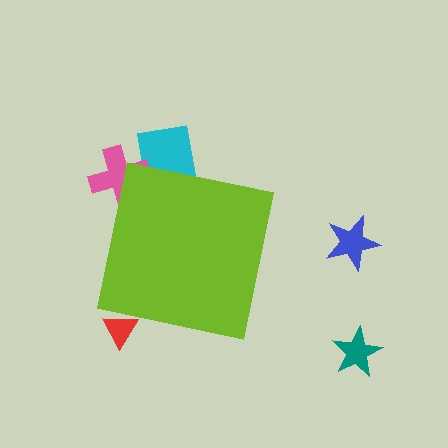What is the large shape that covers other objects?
A lime square.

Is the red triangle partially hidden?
Yes, the red triangle is partially hidden behind the lime square.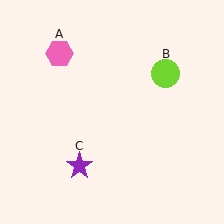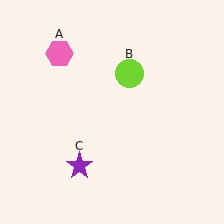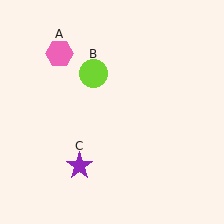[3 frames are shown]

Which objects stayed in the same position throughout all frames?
Pink hexagon (object A) and purple star (object C) remained stationary.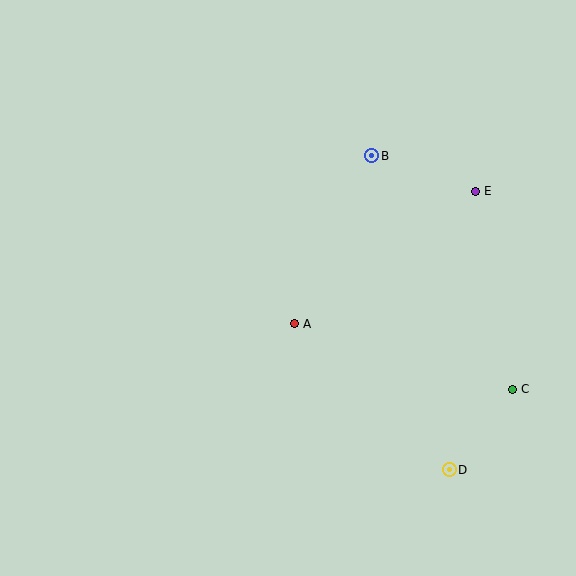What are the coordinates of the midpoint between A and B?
The midpoint between A and B is at (333, 240).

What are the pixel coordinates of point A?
Point A is at (294, 324).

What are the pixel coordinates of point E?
Point E is at (475, 191).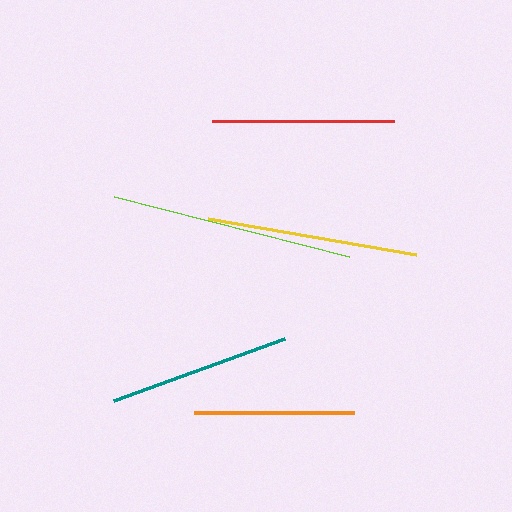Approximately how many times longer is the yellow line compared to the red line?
The yellow line is approximately 1.2 times the length of the red line.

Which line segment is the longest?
The lime line is the longest at approximately 242 pixels.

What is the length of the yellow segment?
The yellow segment is approximately 211 pixels long.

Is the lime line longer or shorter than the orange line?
The lime line is longer than the orange line.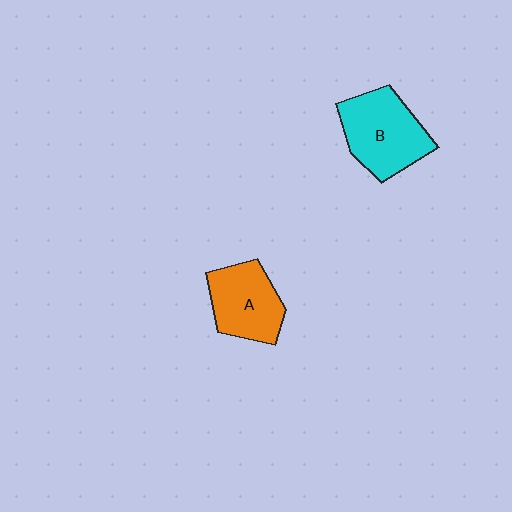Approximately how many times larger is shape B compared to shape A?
Approximately 1.2 times.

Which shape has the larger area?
Shape B (cyan).